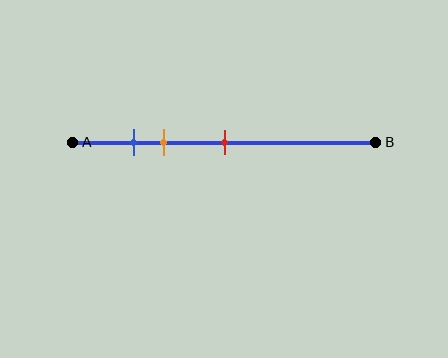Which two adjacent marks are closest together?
The blue and orange marks are the closest adjacent pair.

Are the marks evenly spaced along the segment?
No, the marks are not evenly spaced.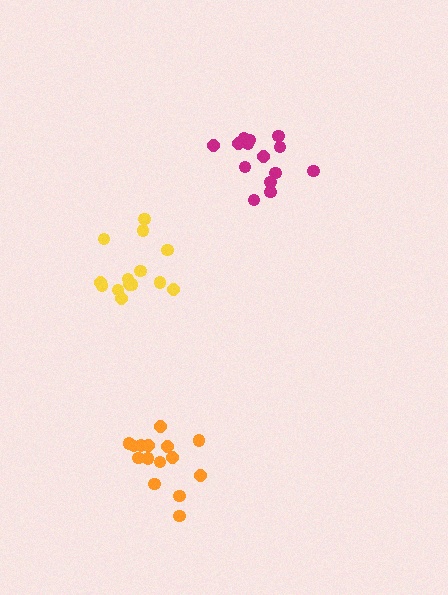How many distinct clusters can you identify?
There are 3 distinct clusters.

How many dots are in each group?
Group 1: 15 dots, Group 2: 14 dots, Group 3: 14 dots (43 total).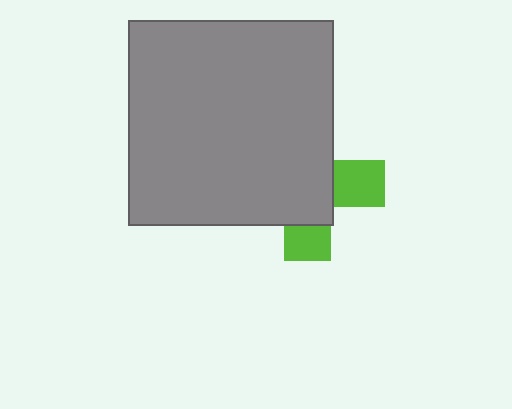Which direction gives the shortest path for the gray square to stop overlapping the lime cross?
Moving left gives the shortest separation.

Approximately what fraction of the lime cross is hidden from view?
Roughly 67% of the lime cross is hidden behind the gray square.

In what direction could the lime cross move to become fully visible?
The lime cross could move right. That would shift it out from behind the gray square entirely.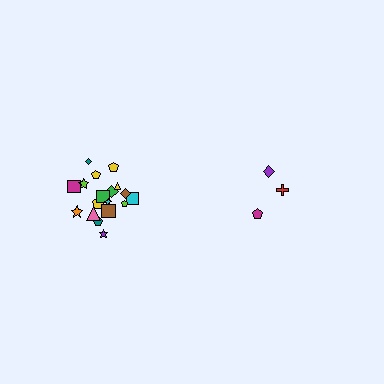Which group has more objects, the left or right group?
The left group.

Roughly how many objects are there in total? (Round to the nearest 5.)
Roughly 20 objects in total.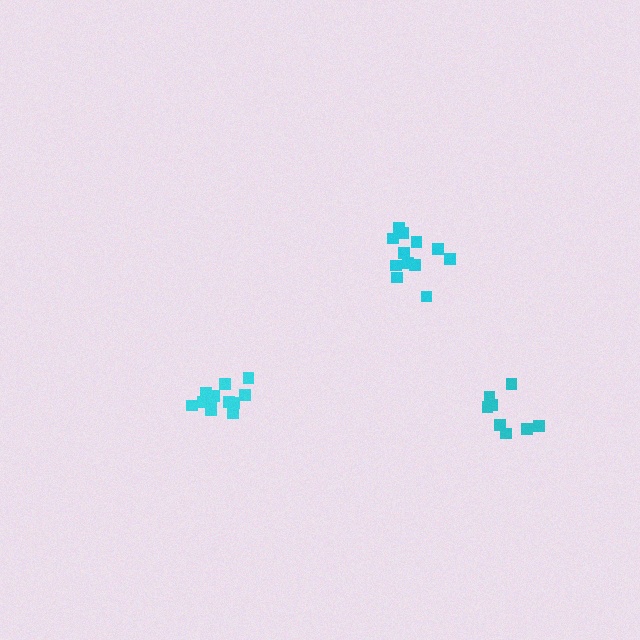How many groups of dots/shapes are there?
There are 3 groups.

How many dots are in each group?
Group 1: 12 dots, Group 2: 13 dots, Group 3: 8 dots (33 total).